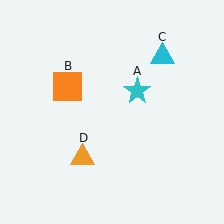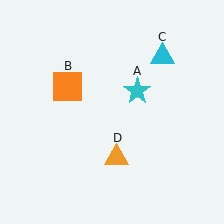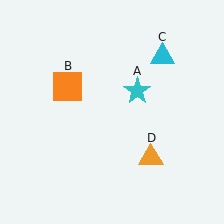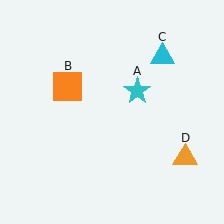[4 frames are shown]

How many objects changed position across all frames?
1 object changed position: orange triangle (object D).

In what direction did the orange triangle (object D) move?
The orange triangle (object D) moved right.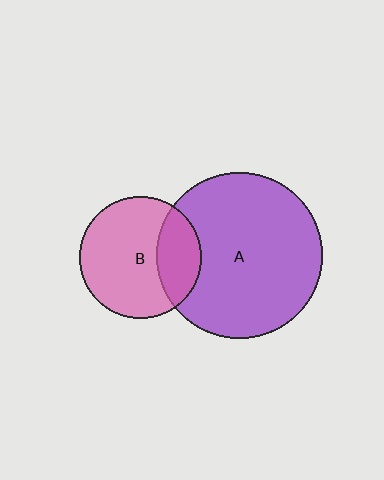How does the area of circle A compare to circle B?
Approximately 1.9 times.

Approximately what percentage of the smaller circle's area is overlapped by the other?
Approximately 25%.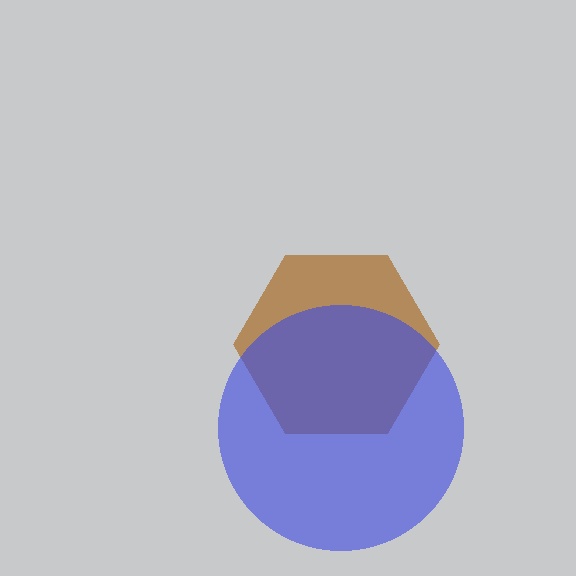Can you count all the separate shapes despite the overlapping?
Yes, there are 2 separate shapes.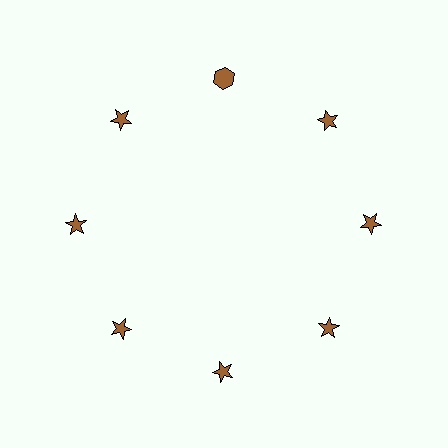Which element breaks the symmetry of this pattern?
The brown hexagon at roughly the 12 o'clock position breaks the symmetry. All other shapes are brown stars.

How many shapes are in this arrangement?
There are 8 shapes arranged in a ring pattern.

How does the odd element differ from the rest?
It has a different shape: hexagon instead of star.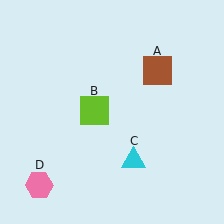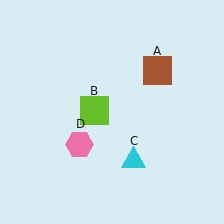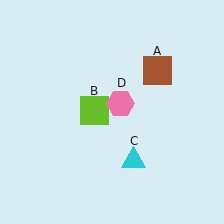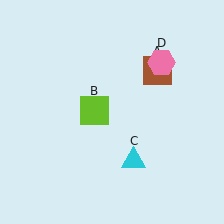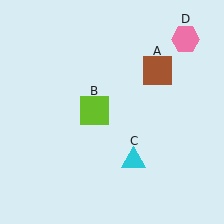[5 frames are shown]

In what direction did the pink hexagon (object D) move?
The pink hexagon (object D) moved up and to the right.